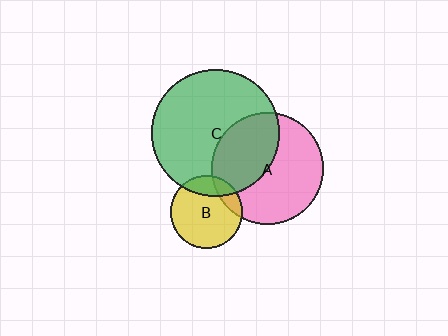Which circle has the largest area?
Circle C (green).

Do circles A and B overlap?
Yes.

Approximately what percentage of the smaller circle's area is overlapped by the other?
Approximately 15%.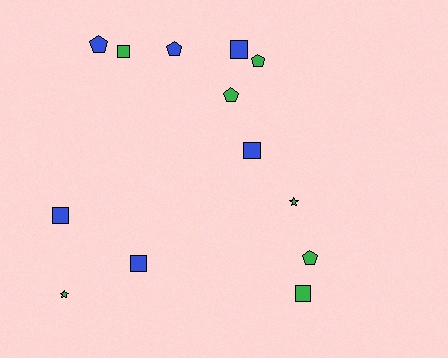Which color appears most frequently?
Green, with 7 objects.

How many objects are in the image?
There are 13 objects.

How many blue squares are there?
There are 4 blue squares.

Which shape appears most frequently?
Square, with 6 objects.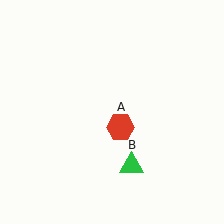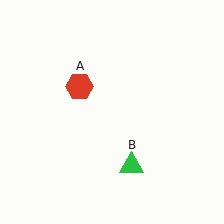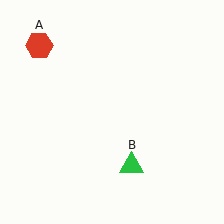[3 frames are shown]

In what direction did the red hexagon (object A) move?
The red hexagon (object A) moved up and to the left.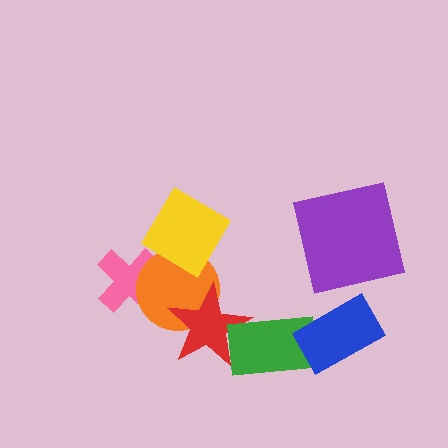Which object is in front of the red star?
The green rectangle is in front of the red star.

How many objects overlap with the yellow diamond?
1 object overlaps with the yellow diamond.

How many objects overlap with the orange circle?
3 objects overlap with the orange circle.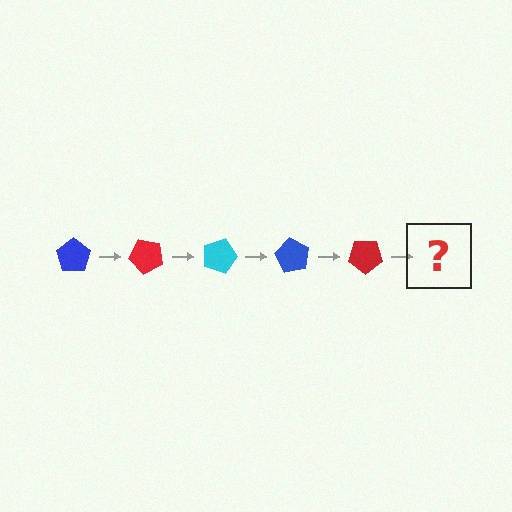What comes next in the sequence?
The next element should be a cyan pentagon, rotated 225 degrees from the start.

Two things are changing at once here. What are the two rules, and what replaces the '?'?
The two rules are that it rotates 45 degrees each step and the color cycles through blue, red, and cyan. The '?' should be a cyan pentagon, rotated 225 degrees from the start.